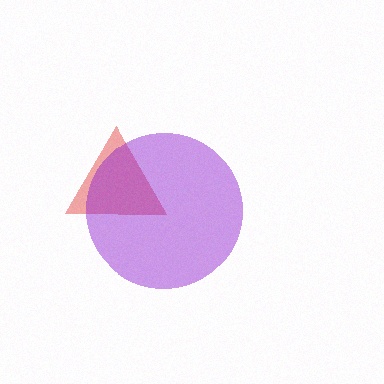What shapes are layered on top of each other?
The layered shapes are: a red triangle, a purple circle.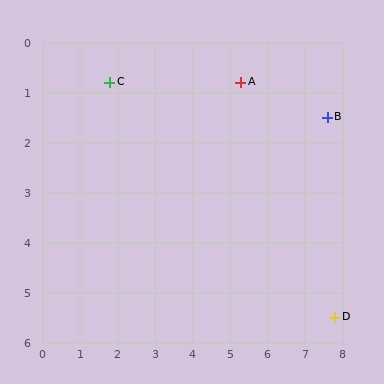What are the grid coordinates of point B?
Point B is at approximately (7.6, 1.5).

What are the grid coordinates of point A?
Point A is at approximately (5.3, 0.8).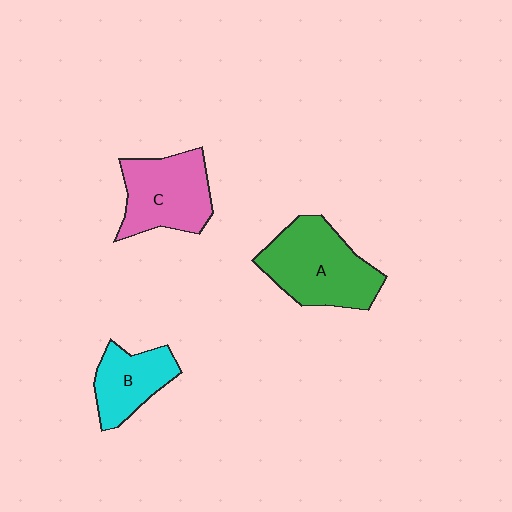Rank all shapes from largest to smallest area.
From largest to smallest: A (green), C (pink), B (cyan).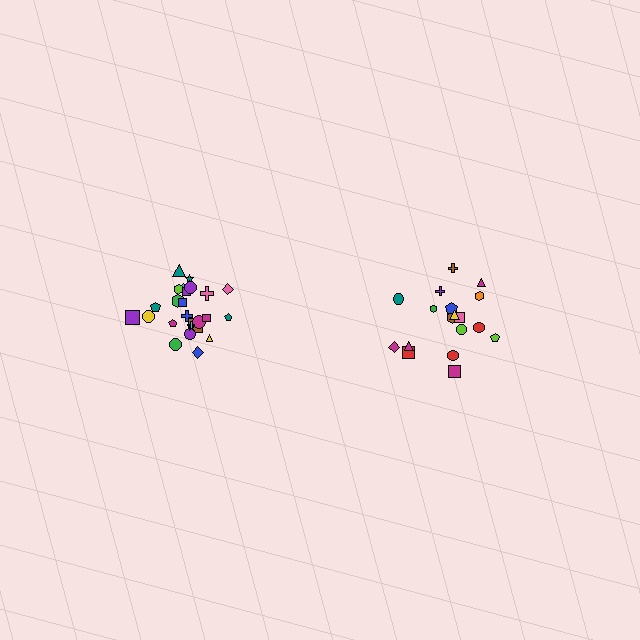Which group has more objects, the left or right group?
The left group.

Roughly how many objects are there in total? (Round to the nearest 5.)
Roughly 45 objects in total.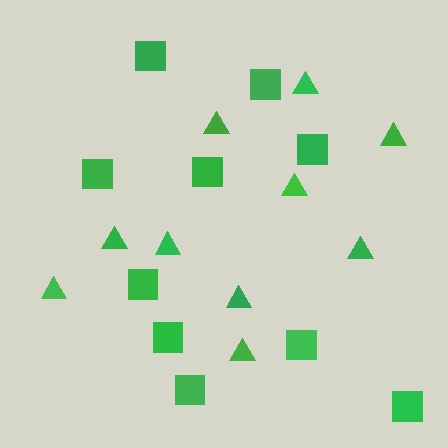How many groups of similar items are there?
There are 2 groups: one group of squares (10) and one group of triangles (10).